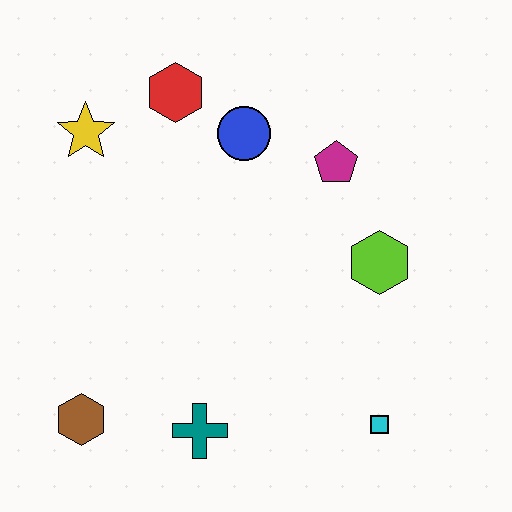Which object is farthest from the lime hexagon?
The brown hexagon is farthest from the lime hexagon.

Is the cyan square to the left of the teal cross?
No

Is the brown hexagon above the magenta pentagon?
No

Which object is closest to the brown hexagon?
The teal cross is closest to the brown hexagon.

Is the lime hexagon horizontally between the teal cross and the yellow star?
No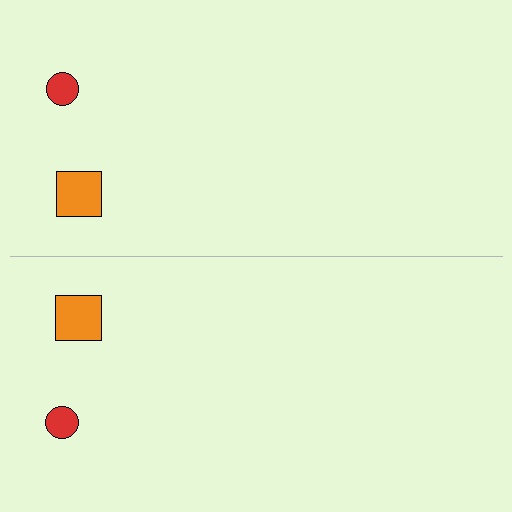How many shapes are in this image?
There are 4 shapes in this image.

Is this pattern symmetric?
Yes, this pattern has bilateral (reflection) symmetry.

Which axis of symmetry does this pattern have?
The pattern has a horizontal axis of symmetry running through the center of the image.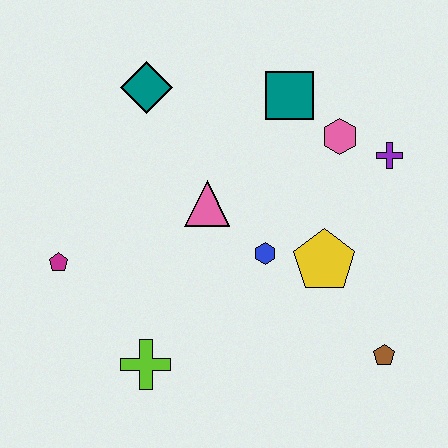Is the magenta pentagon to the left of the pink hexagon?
Yes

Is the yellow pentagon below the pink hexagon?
Yes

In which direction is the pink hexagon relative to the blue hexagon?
The pink hexagon is above the blue hexagon.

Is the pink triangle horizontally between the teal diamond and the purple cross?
Yes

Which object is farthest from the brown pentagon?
The teal diamond is farthest from the brown pentagon.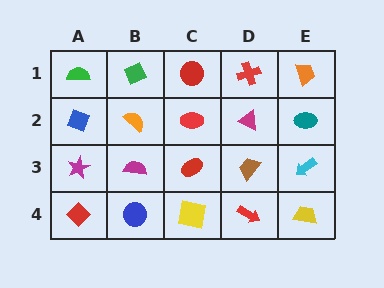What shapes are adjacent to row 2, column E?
An orange trapezoid (row 1, column E), a cyan arrow (row 3, column E), a magenta triangle (row 2, column D).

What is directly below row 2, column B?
A magenta semicircle.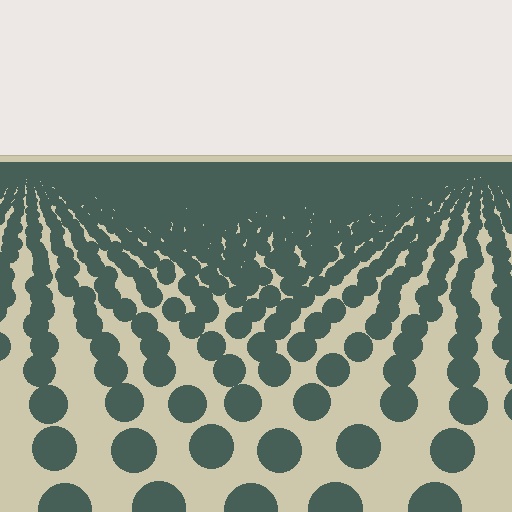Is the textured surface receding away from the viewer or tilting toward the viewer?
The surface is receding away from the viewer. Texture elements get smaller and denser toward the top.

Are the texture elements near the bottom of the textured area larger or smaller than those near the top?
Larger. Near the bottom, elements are closer to the viewer and appear at a bigger on-screen size.